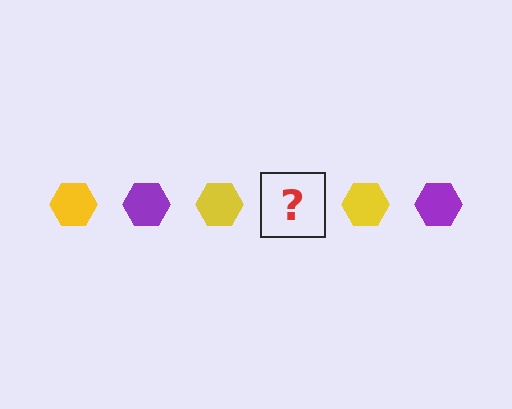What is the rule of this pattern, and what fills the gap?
The rule is that the pattern cycles through yellow, purple hexagons. The gap should be filled with a purple hexagon.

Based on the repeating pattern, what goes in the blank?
The blank should be a purple hexagon.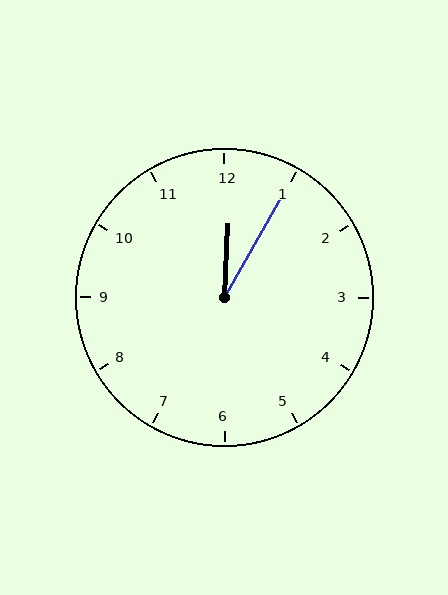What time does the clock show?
12:05.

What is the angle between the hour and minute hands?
Approximately 28 degrees.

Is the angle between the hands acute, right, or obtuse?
It is acute.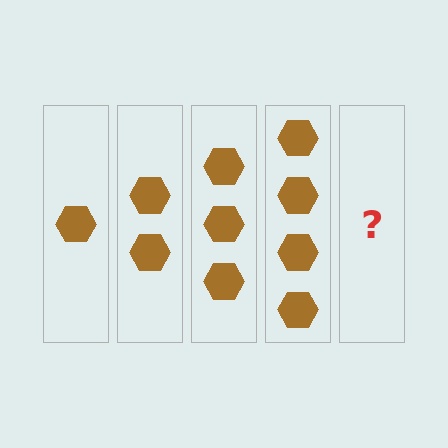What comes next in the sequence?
The next element should be 5 hexagons.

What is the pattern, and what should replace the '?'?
The pattern is that each step adds one more hexagon. The '?' should be 5 hexagons.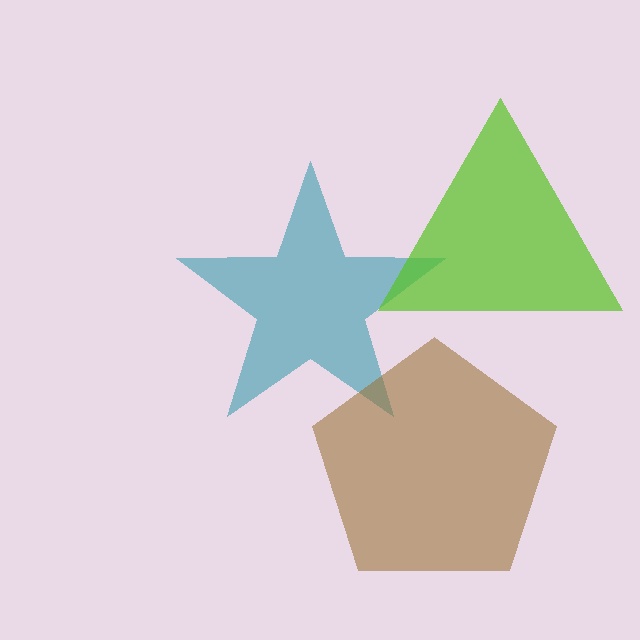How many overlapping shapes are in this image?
There are 3 overlapping shapes in the image.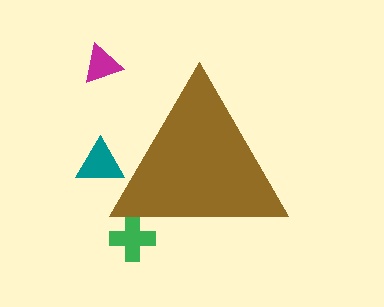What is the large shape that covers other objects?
A brown triangle.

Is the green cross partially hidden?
Yes, the green cross is partially hidden behind the brown triangle.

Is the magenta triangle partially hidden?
No, the magenta triangle is fully visible.